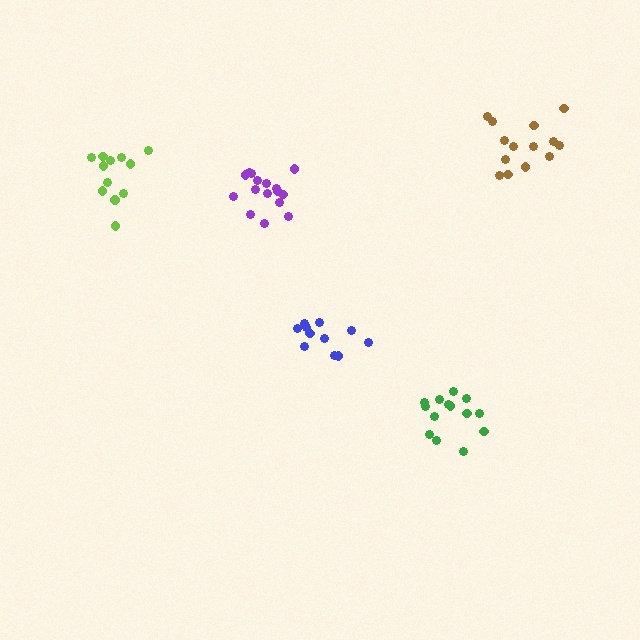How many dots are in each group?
Group 1: 11 dots, Group 2: 16 dots, Group 3: 12 dots, Group 4: 14 dots, Group 5: 14 dots (67 total).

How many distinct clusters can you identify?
There are 5 distinct clusters.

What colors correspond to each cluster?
The clusters are colored: blue, purple, lime, green, brown.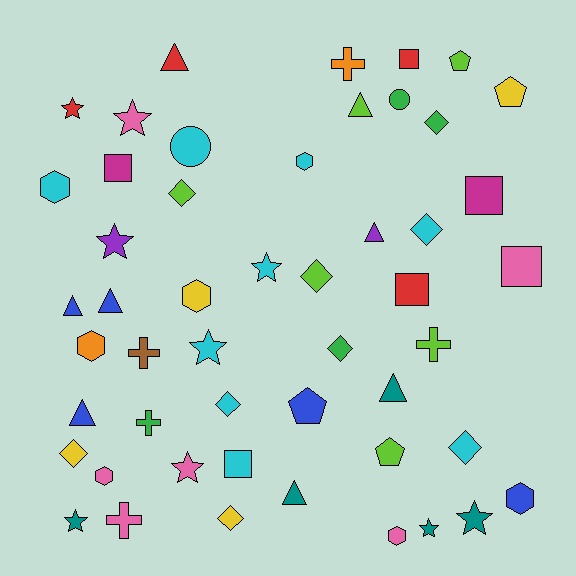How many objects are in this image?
There are 50 objects.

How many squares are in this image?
There are 6 squares.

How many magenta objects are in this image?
There are 2 magenta objects.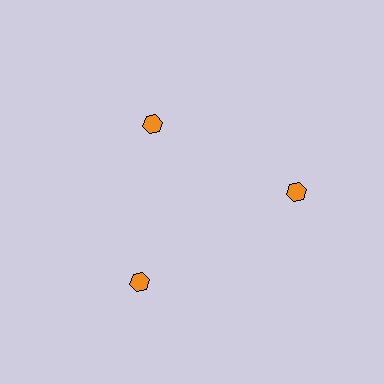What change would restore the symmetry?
The symmetry would be restored by moving it outward, back onto the ring so that all 3 hexagons sit at equal angles and equal distance from the center.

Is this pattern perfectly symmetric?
No. The 3 orange hexagons are arranged in a ring, but one element near the 11 o'clock position is pulled inward toward the center, breaking the 3-fold rotational symmetry.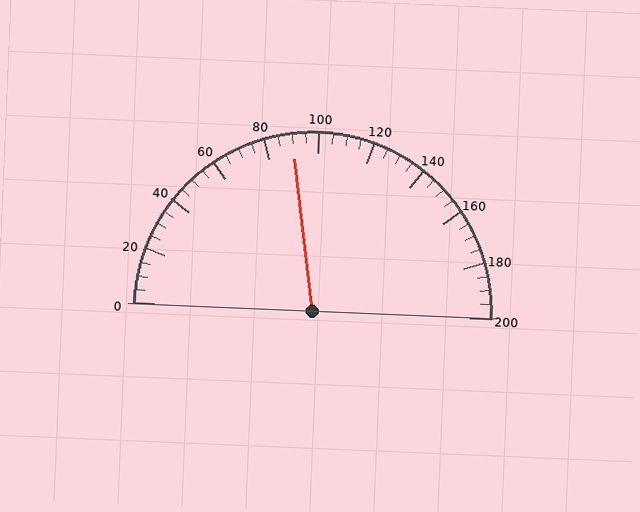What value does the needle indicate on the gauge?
The needle indicates approximately 90.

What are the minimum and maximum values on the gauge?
The gauge ranges from 0 to 200.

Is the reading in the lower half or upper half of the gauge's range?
The reading is in the lower half of the range (0 to 200).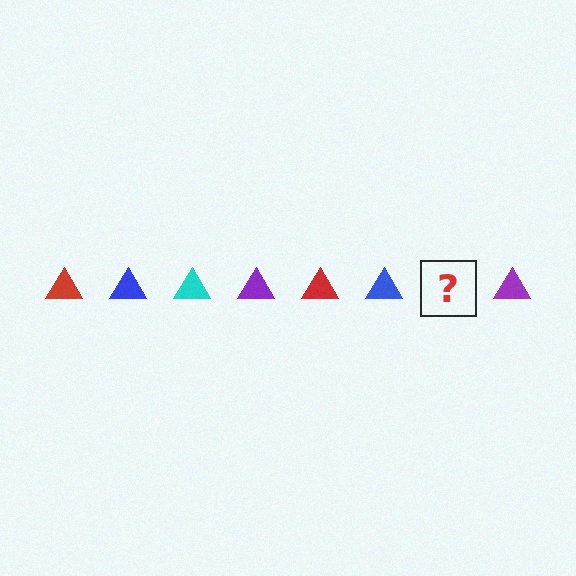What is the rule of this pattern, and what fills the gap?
The rule is that the pattern cycles through red, blue, cyan, purple triangles. The gap should be filled with a cyan triangle.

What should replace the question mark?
The question mark should be replaced with a cyan triangle.